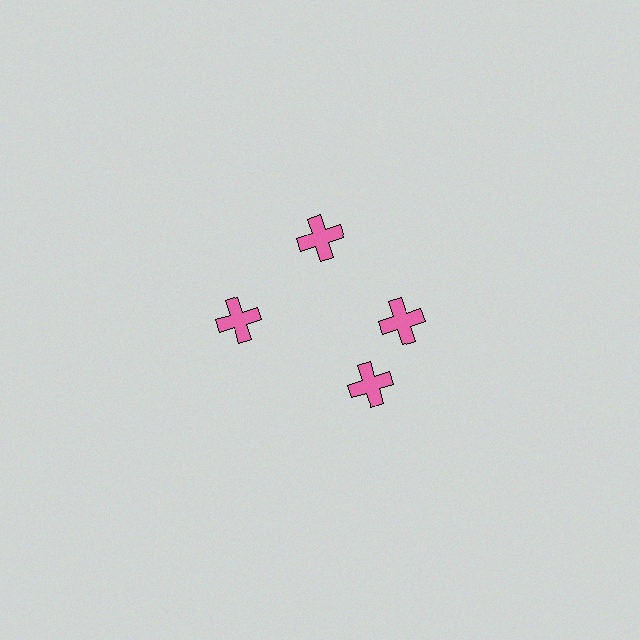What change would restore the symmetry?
The symmetry would be restored by rotating it back into even spacing with its neighbors so that all 4 crosses sit at equal angles and equal distance from the center.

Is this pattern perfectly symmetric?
No. The 4 pink crosses are arranged in a ring, but one element near the 6 o'clock position is rotated out of alignment along the ring, breaking the 4-fold rotational symmetry.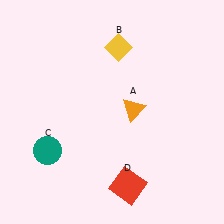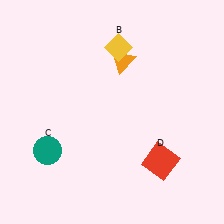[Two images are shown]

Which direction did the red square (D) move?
The red square (D) moved right.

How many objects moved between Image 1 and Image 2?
2 objects moved between the two images.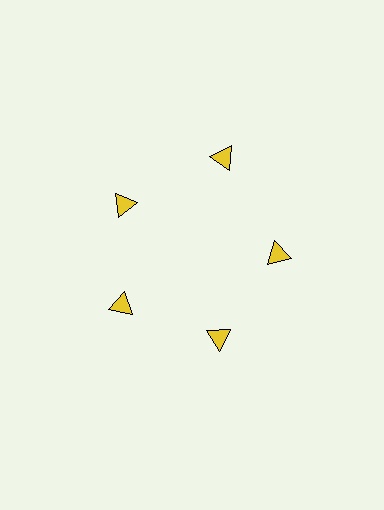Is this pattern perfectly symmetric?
No. The 5 yellow triangles are arranged in a ring, but one element near the 1 o'clock position is pushed outward from the center, breaking the 5-fold rotational symmetry.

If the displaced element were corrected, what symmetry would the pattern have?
It would have 5-fold rotational symmetry — the pattern would map onto itself every 72 degrees.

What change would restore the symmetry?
The symmetry would be restored by moving it inward, back onto the ring so that all 5 triangles sit at equal angles and equal distance from the center.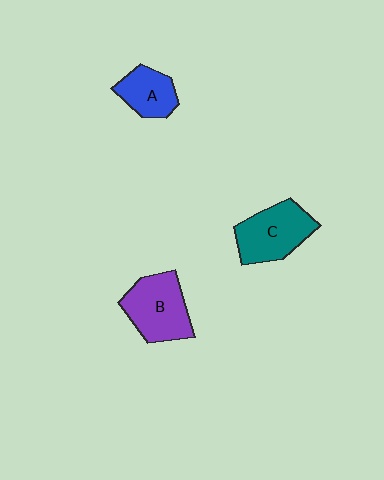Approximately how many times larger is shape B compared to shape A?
Approximately 1.6 times.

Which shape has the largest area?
Shape B (purple).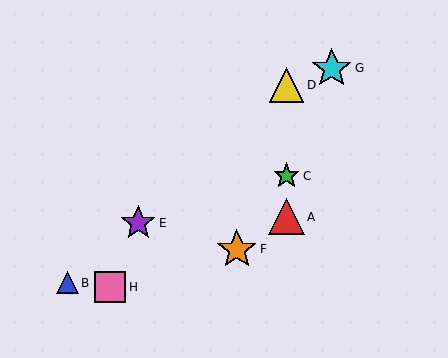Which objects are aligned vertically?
Objects A, C, D are aligned vertically.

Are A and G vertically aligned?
No, A is at x≈287 and G is at x≈332.